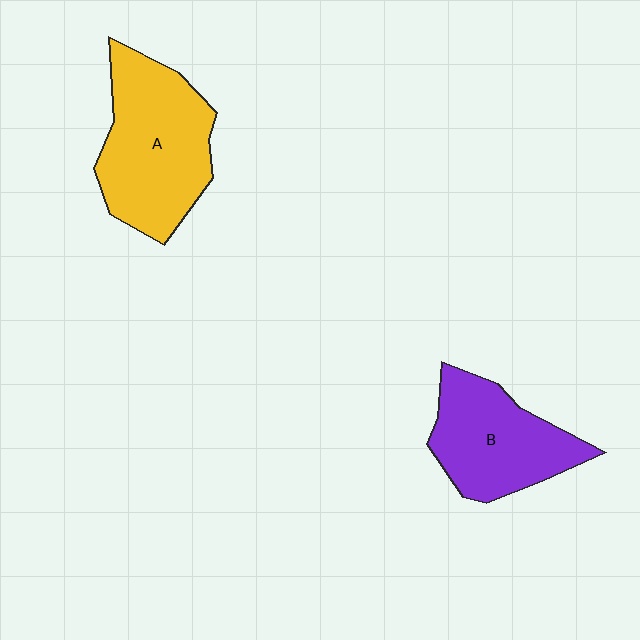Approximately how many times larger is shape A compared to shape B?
Approximately 1.2 times.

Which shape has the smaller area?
Shape B (purple).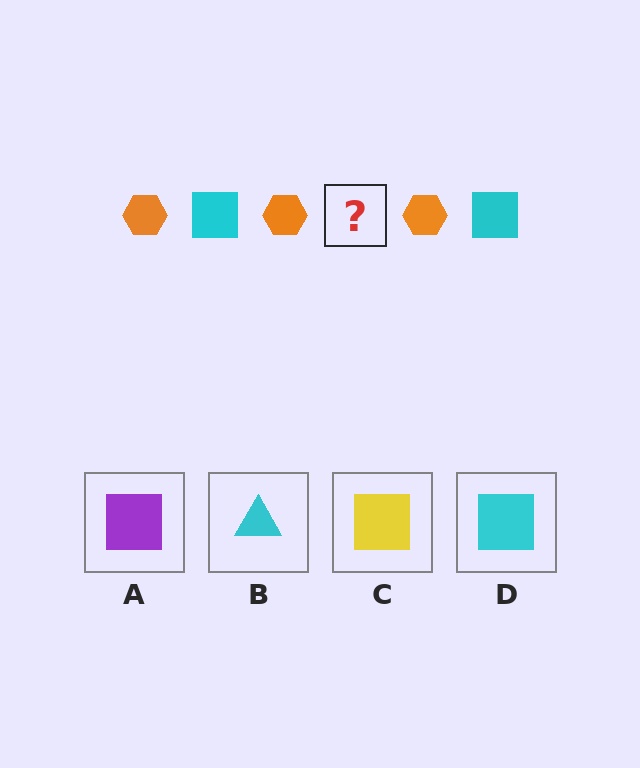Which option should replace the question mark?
Option D.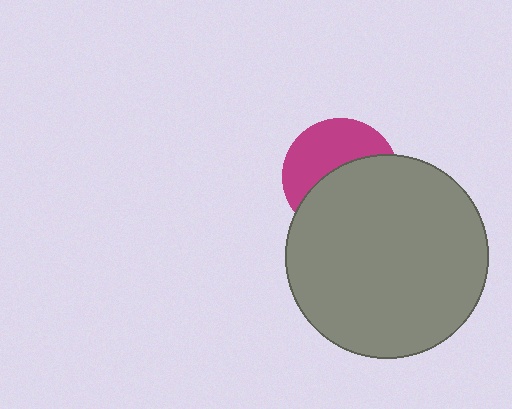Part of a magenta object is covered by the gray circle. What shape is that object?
It is a circle.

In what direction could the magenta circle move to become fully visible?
The magenta circle could move up. That would shift it out from behind the gray circle entirely.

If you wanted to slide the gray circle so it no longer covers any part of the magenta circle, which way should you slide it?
Slide it down — that is the most direct way to separate the two shapes.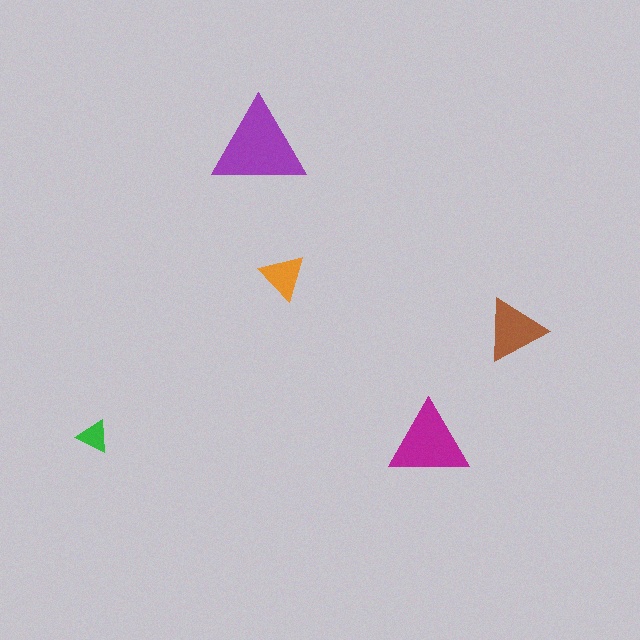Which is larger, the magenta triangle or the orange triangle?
The magenta one.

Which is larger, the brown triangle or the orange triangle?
The brown one.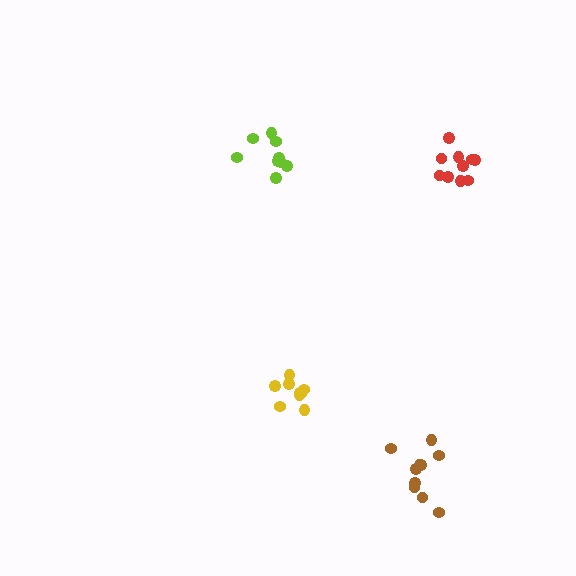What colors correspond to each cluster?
The clusters are colored: red, yellow, lime, brown.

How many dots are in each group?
Group 1: 10 dots, Group 2: 9 dots, Group 3: 9 dots, Group 4: 10 dots (38 total).